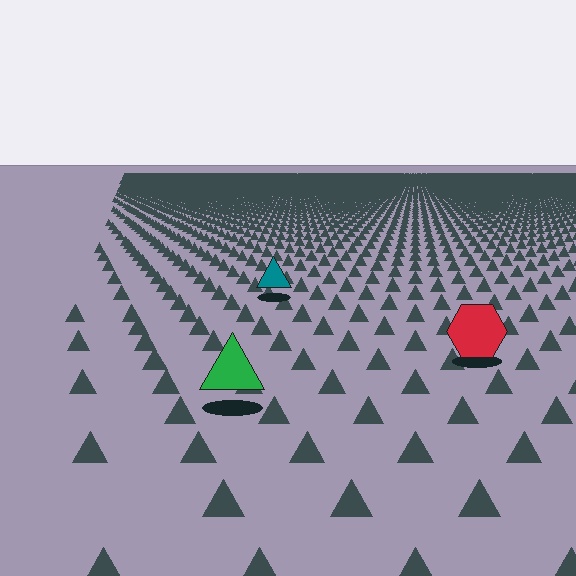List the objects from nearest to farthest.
From nearest to farthest: the green triangle, the red hexagon, the teal triangle.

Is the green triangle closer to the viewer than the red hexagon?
Yes. The green triangle is closer — you can tell from the texture gradient: the ground texture is coarser near it.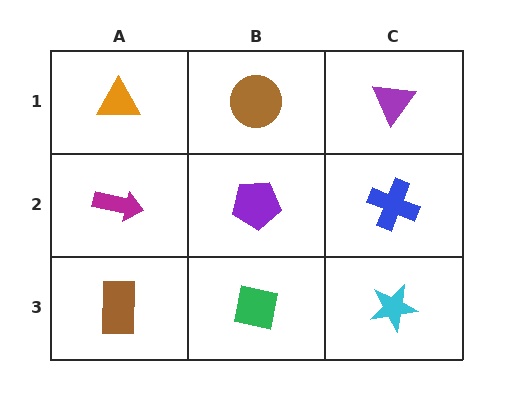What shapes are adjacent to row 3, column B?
A purple pentagon (row 2, column B), a brown rectangle (row 3, column A), a cyan star (row 3, column C).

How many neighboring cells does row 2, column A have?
3.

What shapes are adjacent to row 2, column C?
A purple triangle (row 1, column C), a cyan star (row 3, column C), a purple pentagon (row 2, column B).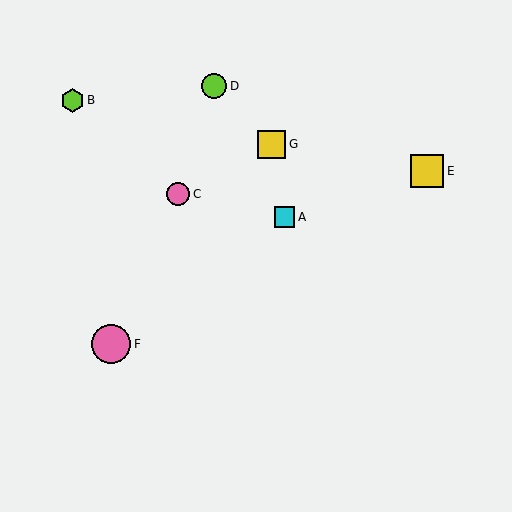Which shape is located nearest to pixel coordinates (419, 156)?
The yellow square (labeled E) at (427, 171) is nearest to that location.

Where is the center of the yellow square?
The center of the yellow square is at (272, 144).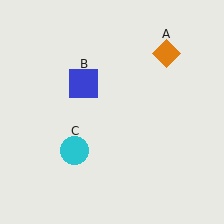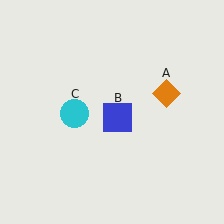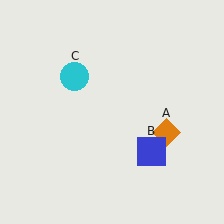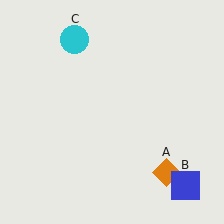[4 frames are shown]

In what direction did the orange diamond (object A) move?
The orange diamond (object A) moved down.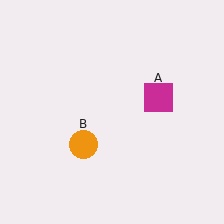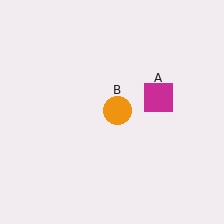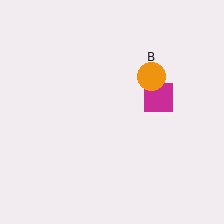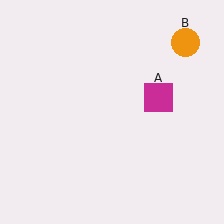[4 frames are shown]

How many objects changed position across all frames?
1 object changed position: orange circle (object B).